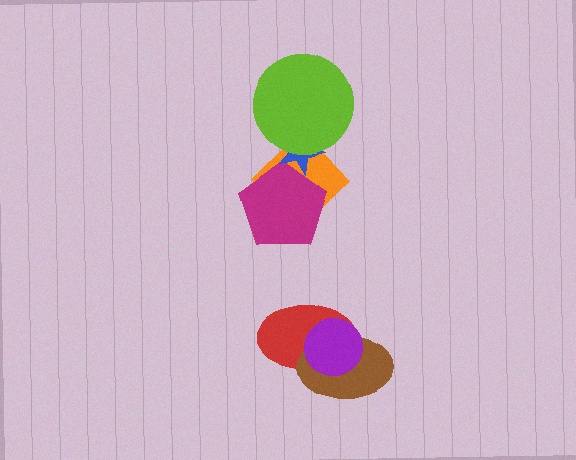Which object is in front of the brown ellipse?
The purple circle is in front of the brown ellipse.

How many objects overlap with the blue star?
3 objects overlap with the blue star.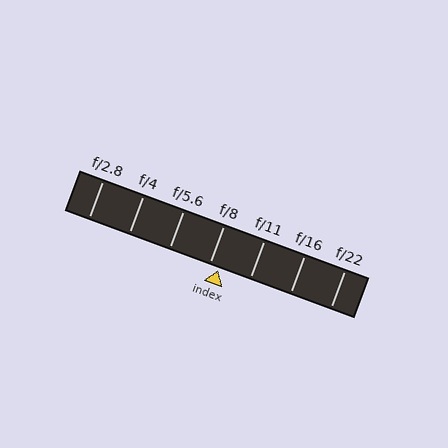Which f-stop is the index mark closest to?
The index mark is closest to f/8.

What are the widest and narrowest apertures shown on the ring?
The widest aperture shown is f/2.8 and the narrowest is f/22.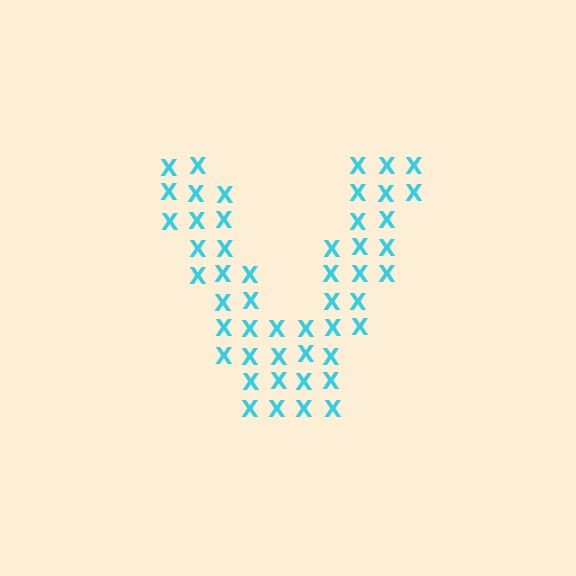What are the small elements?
The small elements are letter X's.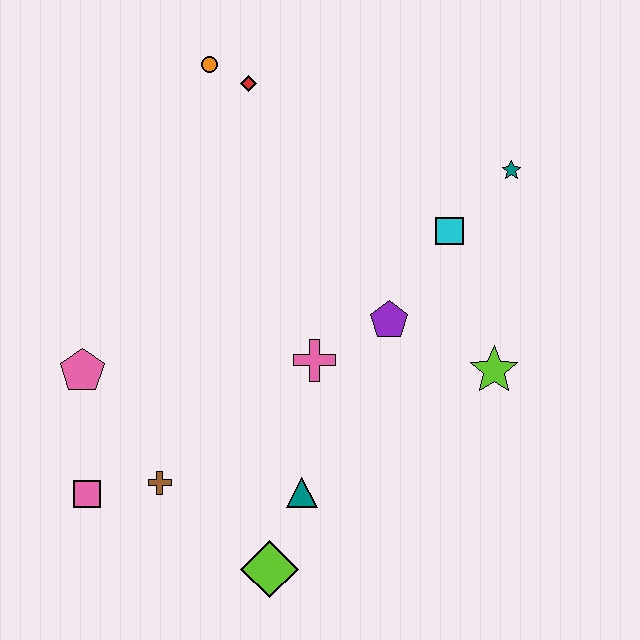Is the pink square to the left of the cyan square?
Yes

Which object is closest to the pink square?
The brown cross is closest to the pink square.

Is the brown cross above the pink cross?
No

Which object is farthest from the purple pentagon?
The pink square is farthest from the purple pentagon.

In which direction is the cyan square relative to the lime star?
The cyan square is above the lime star.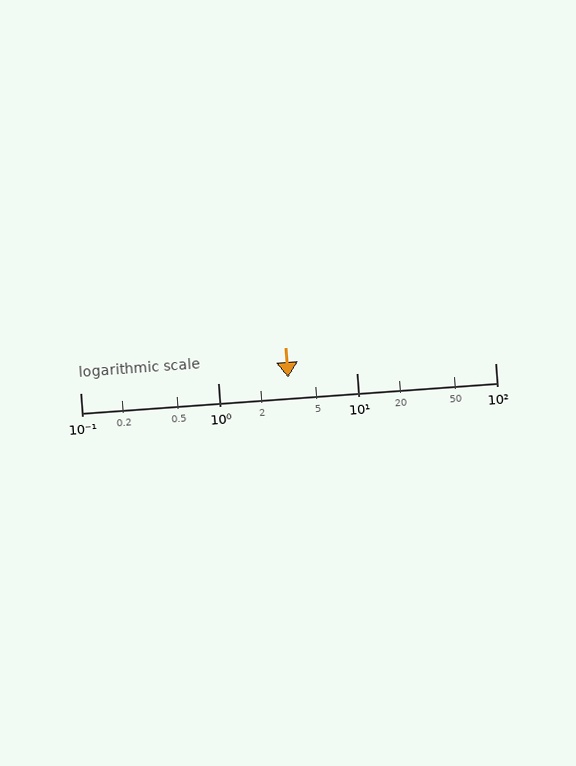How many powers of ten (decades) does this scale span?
The scale spans 3 decades, from 0.1 to 100.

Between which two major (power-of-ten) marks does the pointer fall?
The pointer is between 1 and 10.